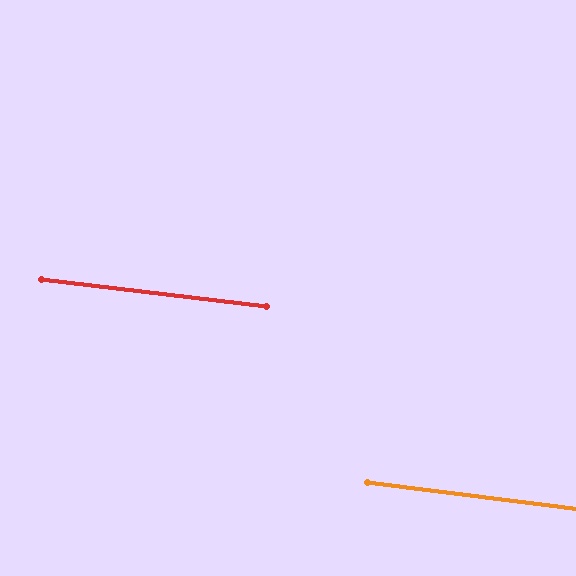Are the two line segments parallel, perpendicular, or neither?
Parallel — their directions differ by only 0.3°.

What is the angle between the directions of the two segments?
Approximately 0 degrees.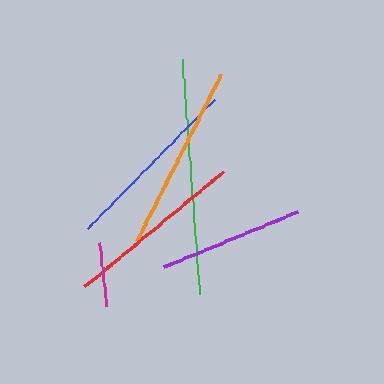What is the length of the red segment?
The red segment is approximately 180 pixels long.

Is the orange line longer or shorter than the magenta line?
The orange line is longer than the magenta line.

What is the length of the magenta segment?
The magenta segment is approximately 64 pixels long.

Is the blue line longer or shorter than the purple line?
The blue line is longer than the purple line.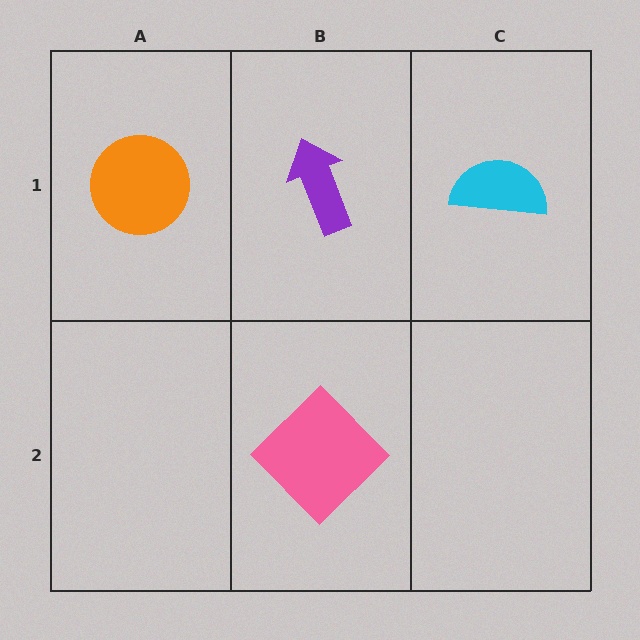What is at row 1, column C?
A cyan semicircle.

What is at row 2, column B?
A pink diamond.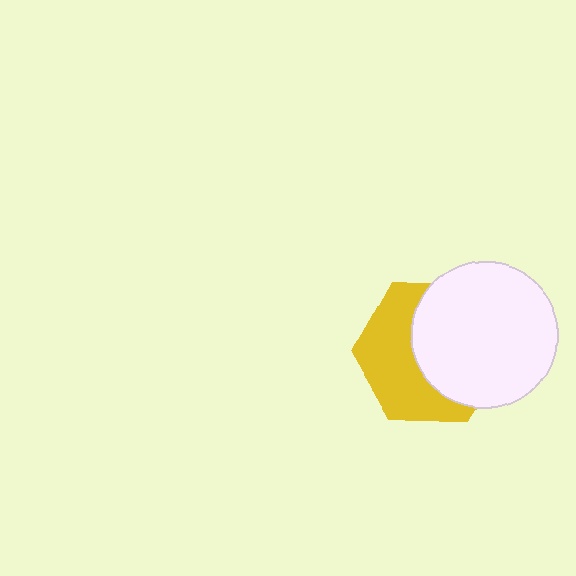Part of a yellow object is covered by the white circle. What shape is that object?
It is a hexagon.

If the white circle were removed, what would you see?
You would see the complete yellow hexagon.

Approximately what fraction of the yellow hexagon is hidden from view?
Roughly 52% of the yellow hexagon is hidden behind the white circle.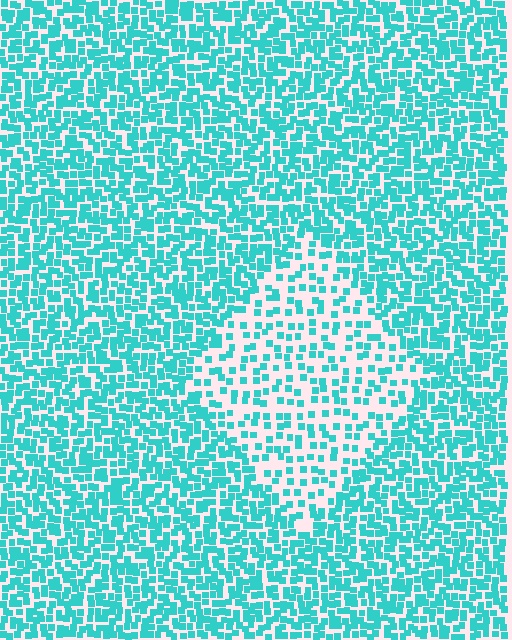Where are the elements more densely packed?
The elements are more densely packed outside the diamond boundary.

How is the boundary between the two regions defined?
The boundary is defined by a change in element density (approximately 2.1x ratio). All elements are the same color, size, and shape.